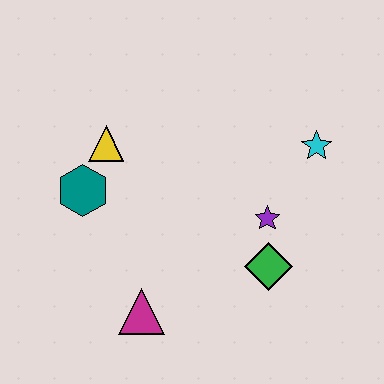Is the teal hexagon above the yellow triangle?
No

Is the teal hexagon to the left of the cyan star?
Yes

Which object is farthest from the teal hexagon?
The cyan star is farthest from the teal hexagon.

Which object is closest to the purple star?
The green diamond is closest to the purple star.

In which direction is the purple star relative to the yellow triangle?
The purple star is to the right of the yellow triangle.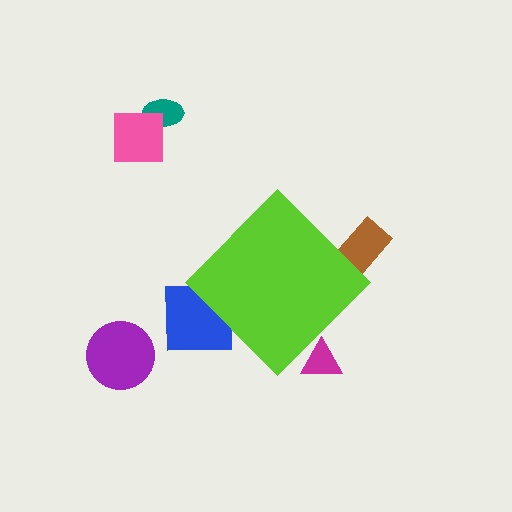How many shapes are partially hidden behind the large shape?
3 shapes are partially hidden.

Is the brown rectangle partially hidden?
Yes, the brown rectangle is partially hidden behind the lime diamond.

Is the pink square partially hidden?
No, the pink square is fully visible.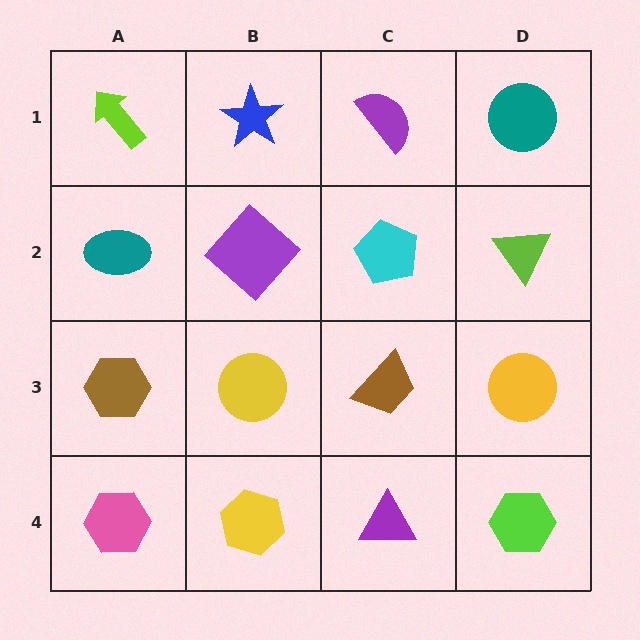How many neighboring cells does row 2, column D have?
3.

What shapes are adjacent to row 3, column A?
A teal ellipse (row 2, column A), a pink hexagon (row 4, column A), a yellow circle (row 3, column B).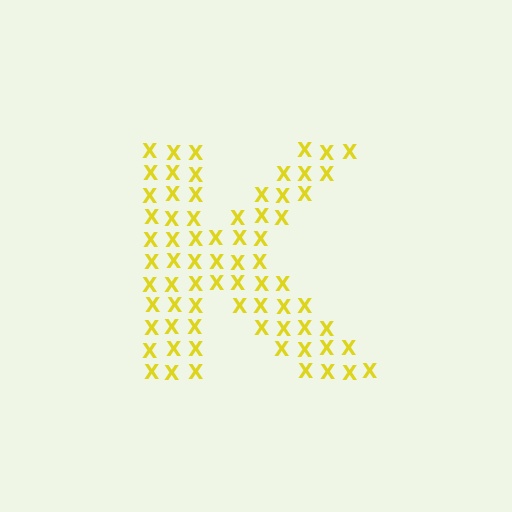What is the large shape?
The large shape is the letter K.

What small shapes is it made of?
It is made of small letter X's.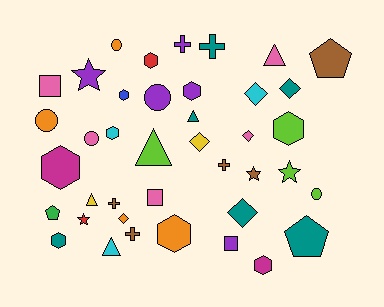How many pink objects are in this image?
There are 5 pink objects.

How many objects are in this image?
There are 40 objects.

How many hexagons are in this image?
There are 9 hexagons.